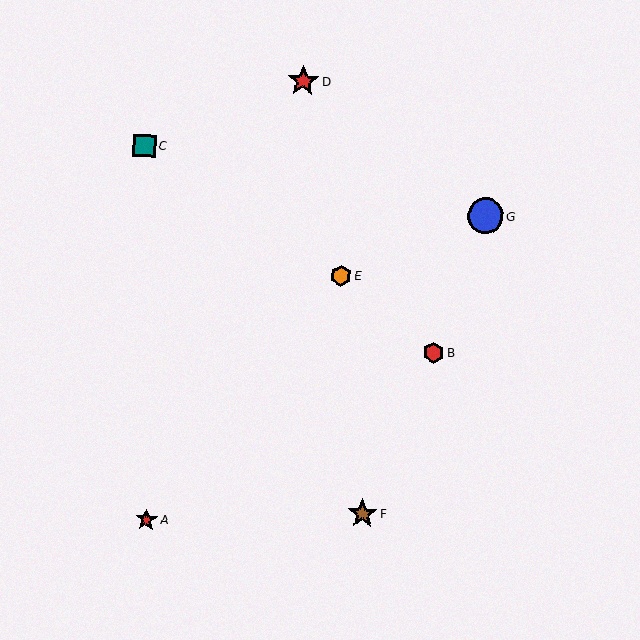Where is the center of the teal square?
The center of the teal square is at (144, 146).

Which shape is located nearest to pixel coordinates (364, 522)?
The brown star (labeled F) at (363, 514) is nearest to that location.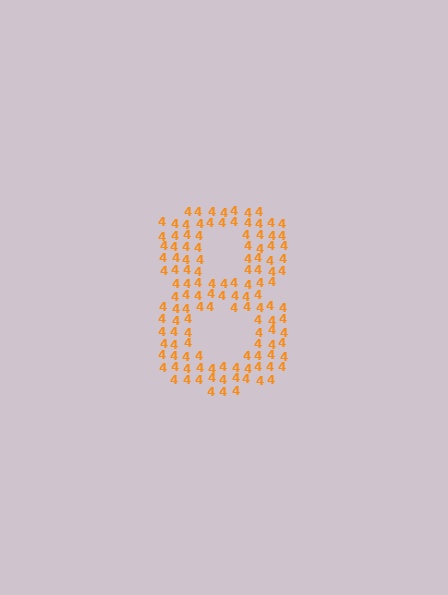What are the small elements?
The small elements are digit 4's.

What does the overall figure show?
The overall figure shows the digit 8.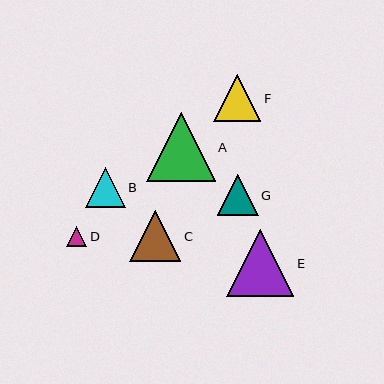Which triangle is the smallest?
Triangle D is the smallest with a size of approximately 20 pixels.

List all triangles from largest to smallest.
From largest to smallest: A, E, C, F, G, B, D.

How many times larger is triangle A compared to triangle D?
Triangle A is approximately 3.4 times the size of triangle D.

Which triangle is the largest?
Triangle A is the largest with a size of approximately 68 pixels.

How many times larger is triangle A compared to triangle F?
Triangle A is approximately 1.4 times the size of triangle F.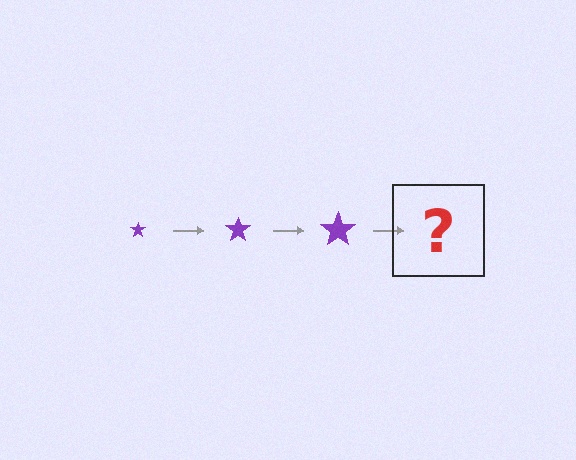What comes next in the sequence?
The next element should be a purple star, larger than the previous one.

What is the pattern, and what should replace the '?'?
The pattern is that the star gets progressively larger each step. The '?' should be a purple star, larger than the previous one.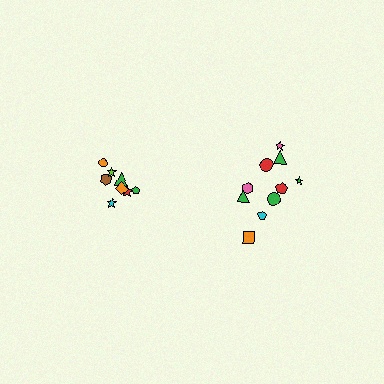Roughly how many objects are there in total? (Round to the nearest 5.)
Roughly 20 objects in total.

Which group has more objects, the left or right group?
The right group.